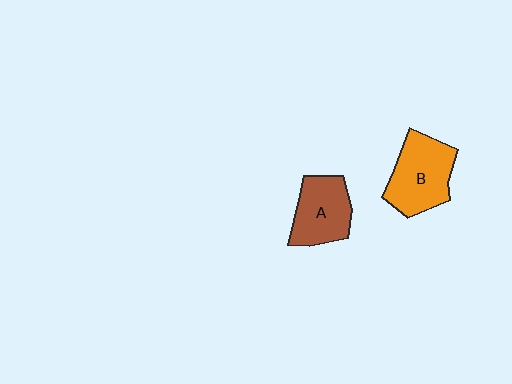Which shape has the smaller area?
Shape A (brown).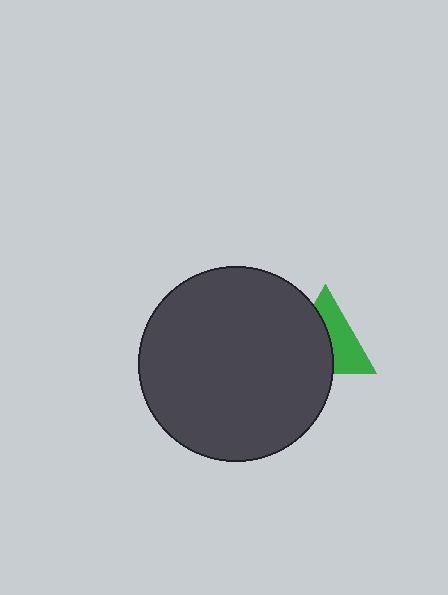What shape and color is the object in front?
The object in front is a dark gray circle.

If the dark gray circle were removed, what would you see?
You would see the complete green triangle.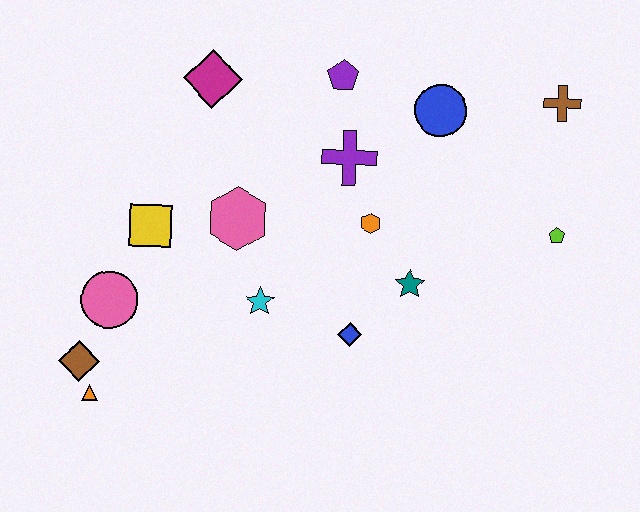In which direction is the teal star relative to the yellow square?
The teal star is to the right of the yellow square.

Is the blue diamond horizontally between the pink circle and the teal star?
Yes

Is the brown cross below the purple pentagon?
Yes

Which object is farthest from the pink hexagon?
The brown cross is farthest from the pink hexagon.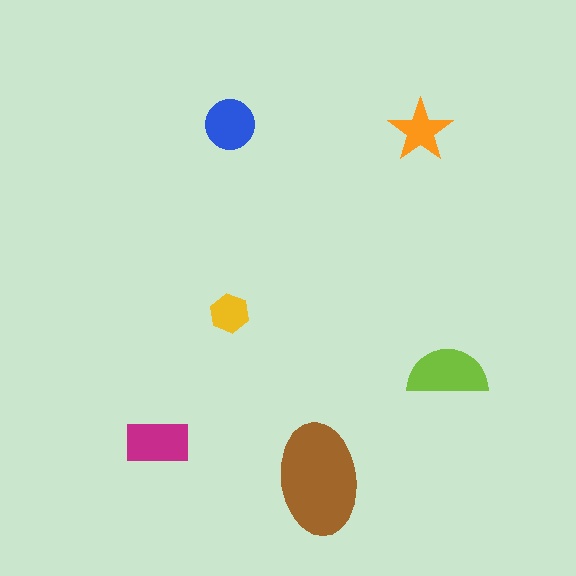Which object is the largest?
The brown ellipse.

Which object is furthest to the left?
The magenta rectangle is leftmost.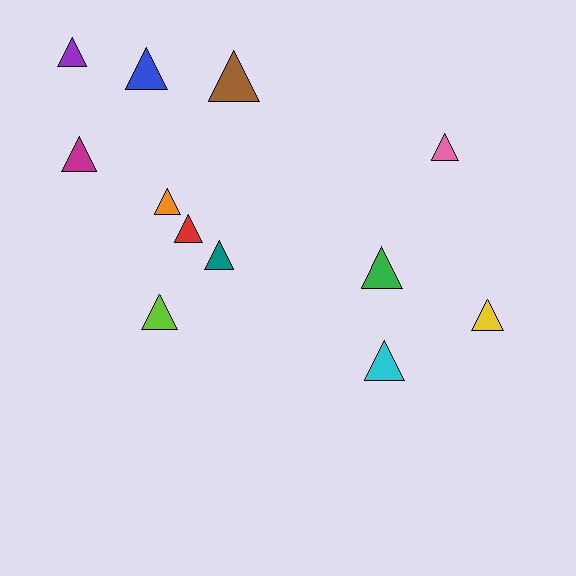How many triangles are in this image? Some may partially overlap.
There are 12 triangles.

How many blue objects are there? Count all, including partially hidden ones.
There is 1 blue object.